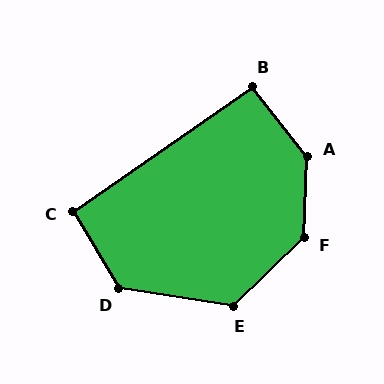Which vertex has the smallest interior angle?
C, at approximately 94 degrees.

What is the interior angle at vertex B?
Approximately 94 degrees (approximately right).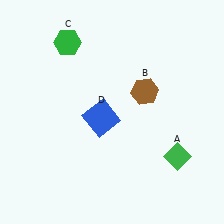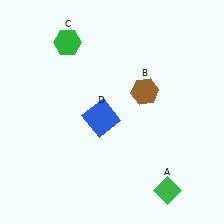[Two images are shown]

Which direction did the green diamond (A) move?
The green diamond (A) moved down.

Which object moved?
The green diamond (A) moved down.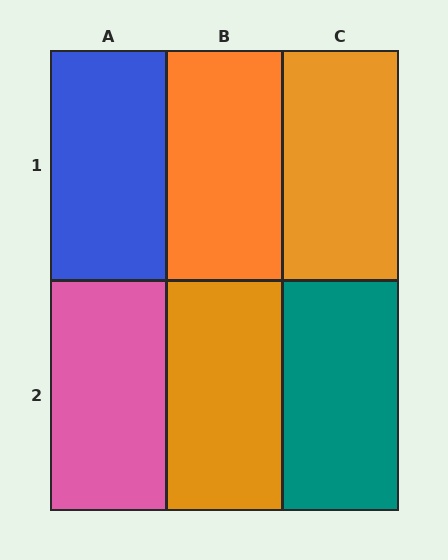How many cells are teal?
1 cell is teal.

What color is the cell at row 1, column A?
Blue.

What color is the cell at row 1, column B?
Orange.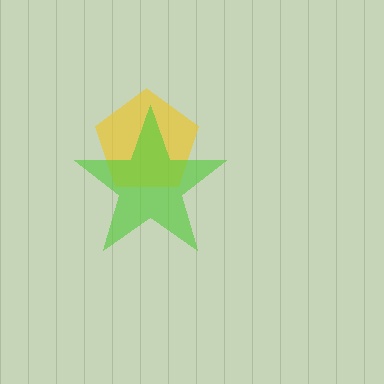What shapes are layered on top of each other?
The layered shapes are: a yellow pentagon, a lime star.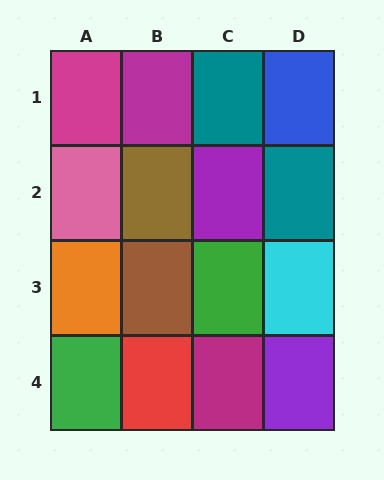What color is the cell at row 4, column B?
Red.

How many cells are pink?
1 cell is pink.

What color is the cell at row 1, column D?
Blue.